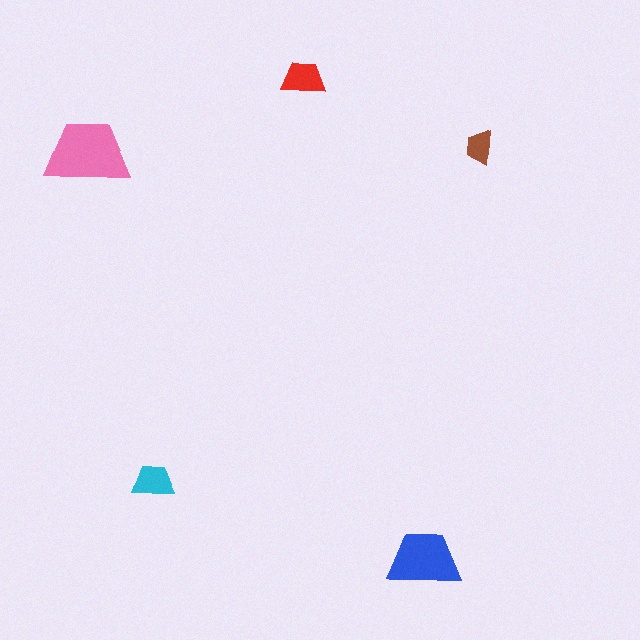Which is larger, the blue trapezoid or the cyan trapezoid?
The blue one.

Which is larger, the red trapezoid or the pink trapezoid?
The pink one.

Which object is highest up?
The red trapezoid is topmost.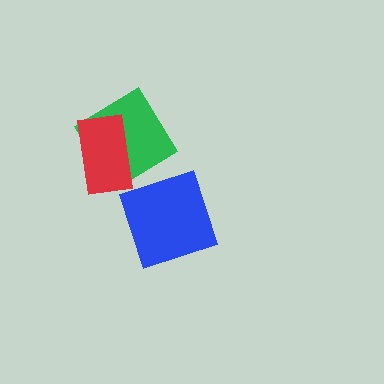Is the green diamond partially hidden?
Yes, it is partially covered by another shape.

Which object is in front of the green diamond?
The red rectangle is in front of the green diamond.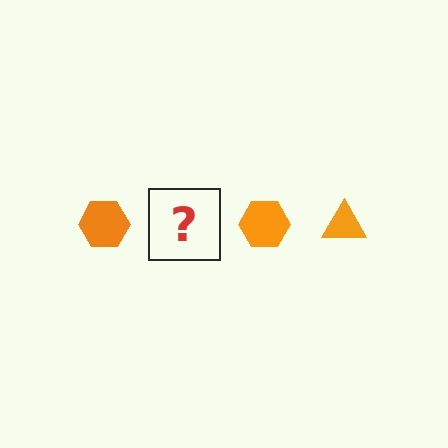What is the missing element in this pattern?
The missing element is an orange triangle.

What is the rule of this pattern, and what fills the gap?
The rule is that the pattern cycles through hexagon, triangle shapes in orange. The gap should be filled with an orange triangle.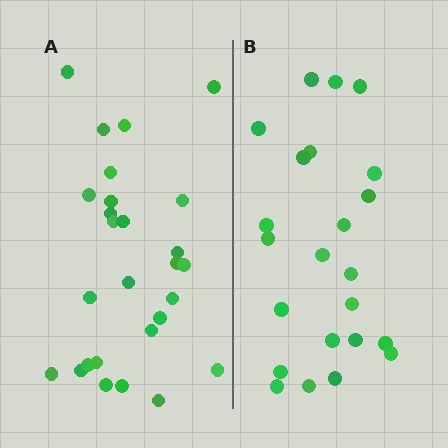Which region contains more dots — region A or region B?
Region A (the left region) has more dots.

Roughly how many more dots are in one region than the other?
Region A has about 4 more dots than region B.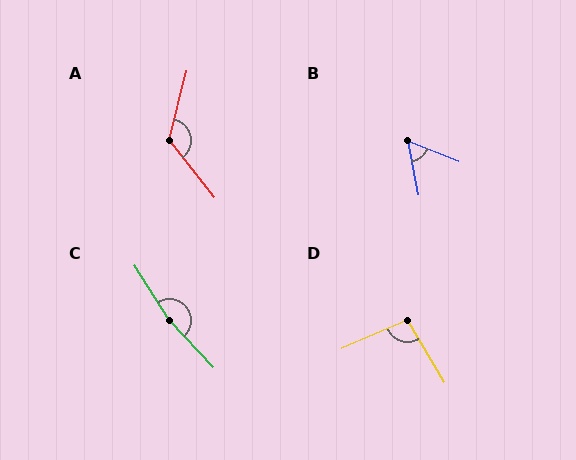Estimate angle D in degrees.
Approximately 98 degrees.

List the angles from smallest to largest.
B (58°), D (98°), A (127°), C (169°).